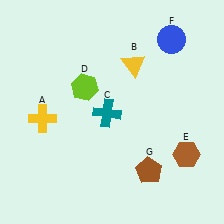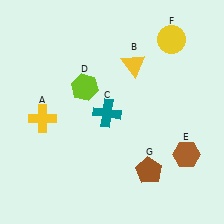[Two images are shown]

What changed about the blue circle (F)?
In Image 1, F is blue. In Image 2, it changed to yellow.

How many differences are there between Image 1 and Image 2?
There is 1 difference between the two images.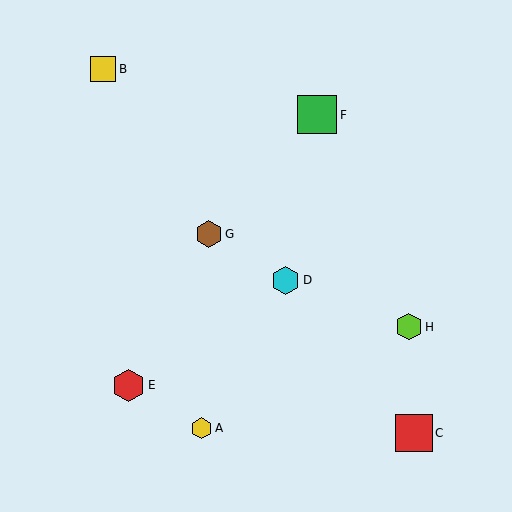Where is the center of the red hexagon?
The center of the red hexagon is at (129, 385).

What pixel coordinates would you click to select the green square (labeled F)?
Click at (317, 115) to select the green square F.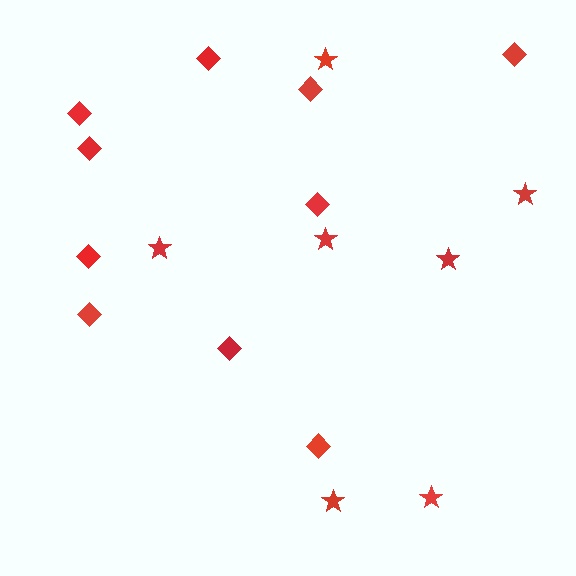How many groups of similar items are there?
There are 2 groups: one group of stars (7) and one group of diamonds (10).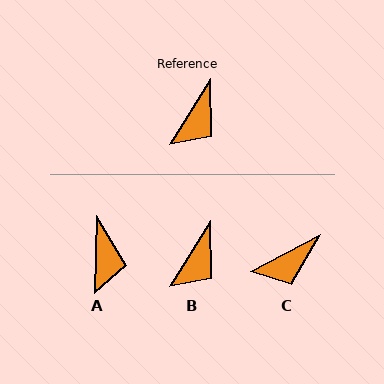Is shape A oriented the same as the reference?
No, it is off by about 30 degrees.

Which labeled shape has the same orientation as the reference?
B.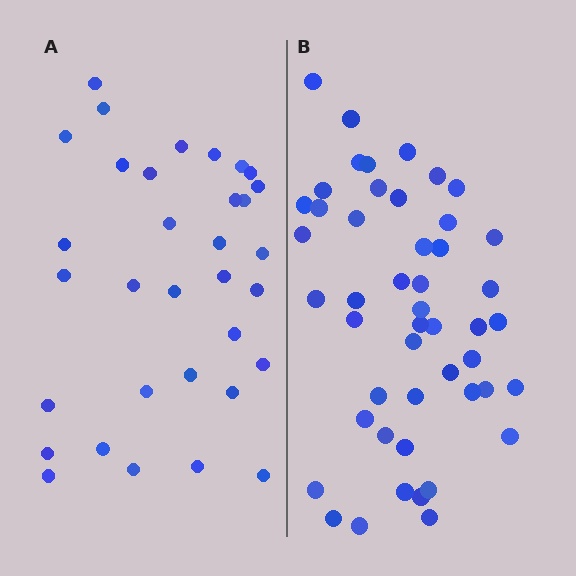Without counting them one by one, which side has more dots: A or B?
Region B (the right region) has more dots.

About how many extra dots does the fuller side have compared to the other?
Region B has approximately 15 more dots than region A.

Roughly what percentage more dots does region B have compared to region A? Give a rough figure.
About 45% more.